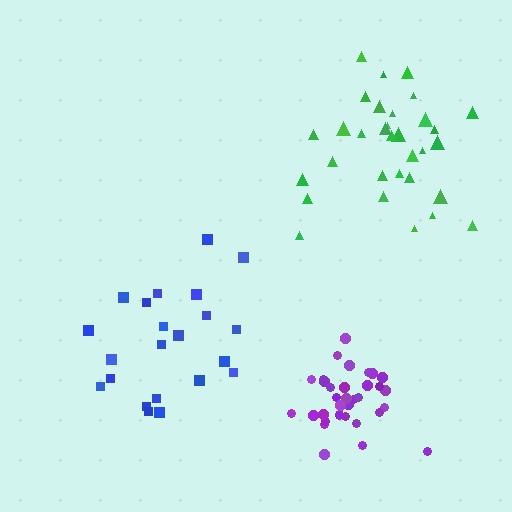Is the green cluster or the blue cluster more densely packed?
Green.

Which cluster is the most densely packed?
Purple.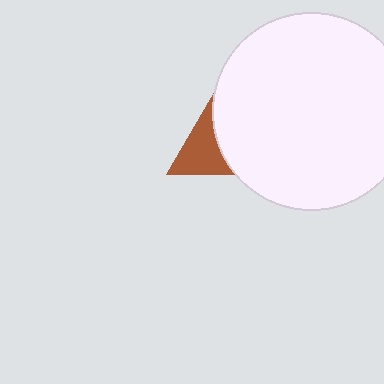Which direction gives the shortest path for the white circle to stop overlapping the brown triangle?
Moving right gives the shortest separation.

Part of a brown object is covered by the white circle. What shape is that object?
It is a triangle.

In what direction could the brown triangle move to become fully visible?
The brown triangle could move left. That would shift it out from behind the white circle entirely.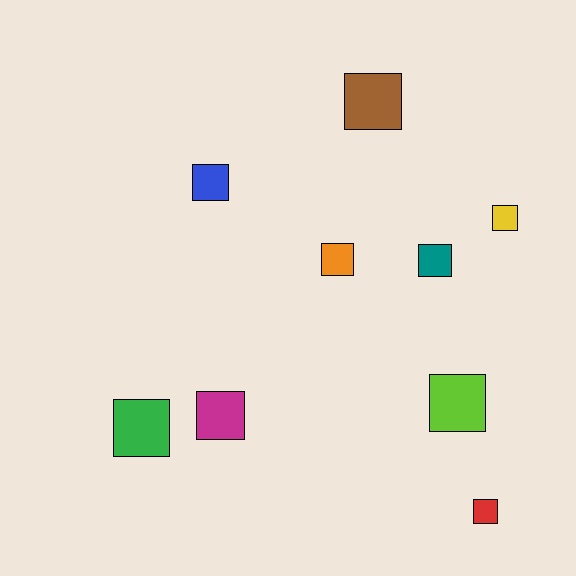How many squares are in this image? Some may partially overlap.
There are 9 squares.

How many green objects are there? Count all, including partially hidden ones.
There is 1 green object.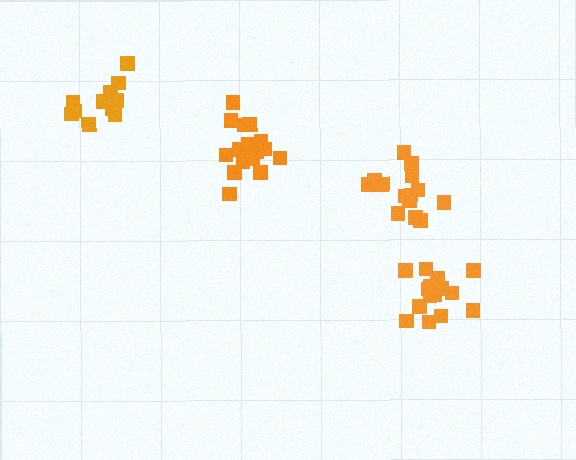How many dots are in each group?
Group 1: 14 dots, Group 2: 16 dots, Group 3: 16 dots, Group 4: 11 dots (57 total).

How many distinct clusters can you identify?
There are 4 distinct clusters.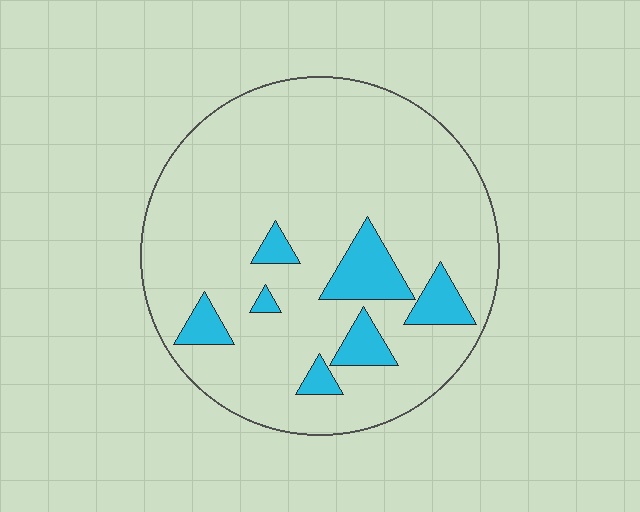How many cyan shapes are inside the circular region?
7.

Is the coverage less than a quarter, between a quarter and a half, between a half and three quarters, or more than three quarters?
Less than a quarter.